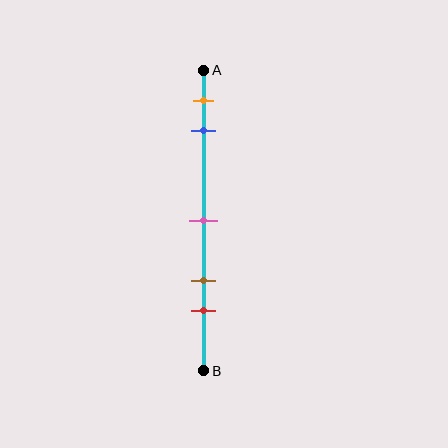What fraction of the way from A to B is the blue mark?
The blue mark is approximately 20% (0.2) of the way from A to B.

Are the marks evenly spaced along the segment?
No, the marks are not evenly spaced.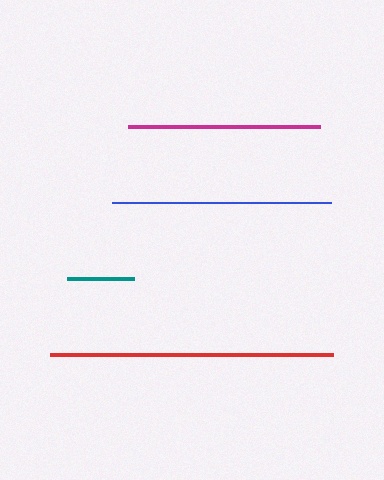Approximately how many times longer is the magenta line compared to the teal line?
The magenta line is approximately 2.9 times the length of the teal line.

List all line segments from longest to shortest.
From longest to shortest: red, blue, magenta, teal.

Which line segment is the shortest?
The teal line is the shortest at approximately 67 pixels.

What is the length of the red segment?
The red segment is approximately 284 pixels long.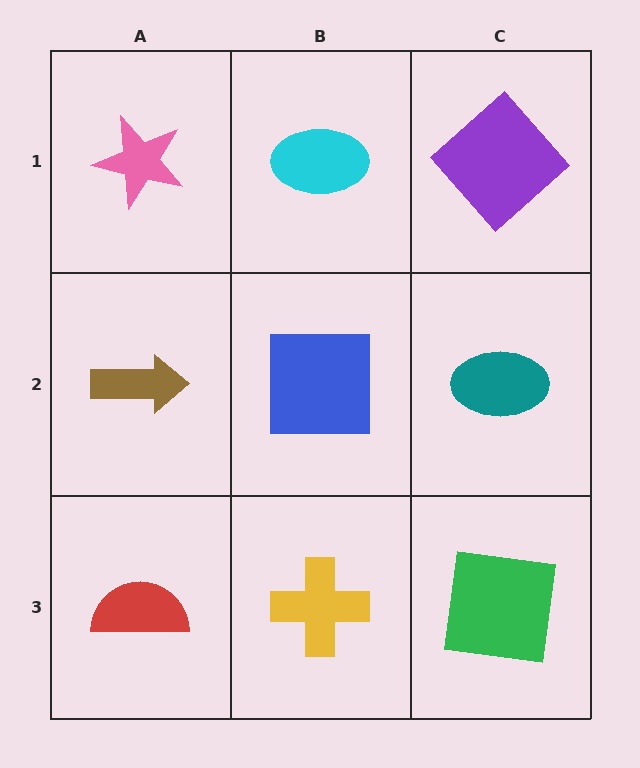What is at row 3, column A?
A red semicircle.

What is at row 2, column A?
A brown arrow.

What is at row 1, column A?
A pink star.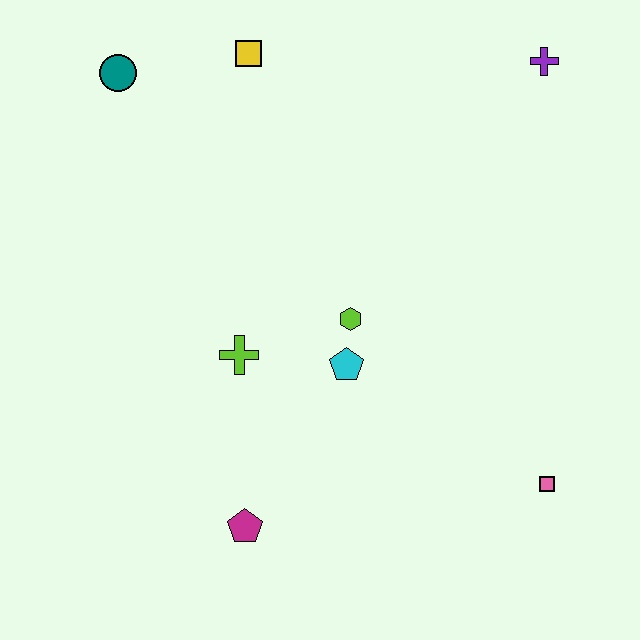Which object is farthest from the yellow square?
The pink square is farthest from the yellow square.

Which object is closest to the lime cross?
The cyan pentagon is closest to the lime cross.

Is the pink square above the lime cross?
No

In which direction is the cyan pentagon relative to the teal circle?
The cyan pentagon is below the teal circle.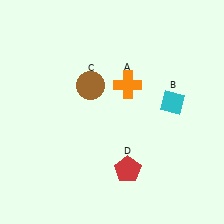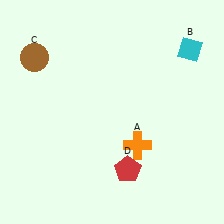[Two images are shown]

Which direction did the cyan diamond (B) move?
The cyan diamond (B) moved up.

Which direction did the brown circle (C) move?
The brown circle (C) moved left.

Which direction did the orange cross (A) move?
The orange cross (A) moved down.